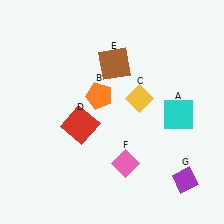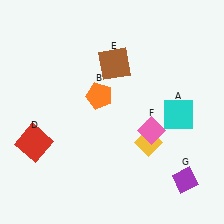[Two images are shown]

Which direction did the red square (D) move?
The red square (D) moved left.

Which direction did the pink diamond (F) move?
The pink diamond (F) moved up.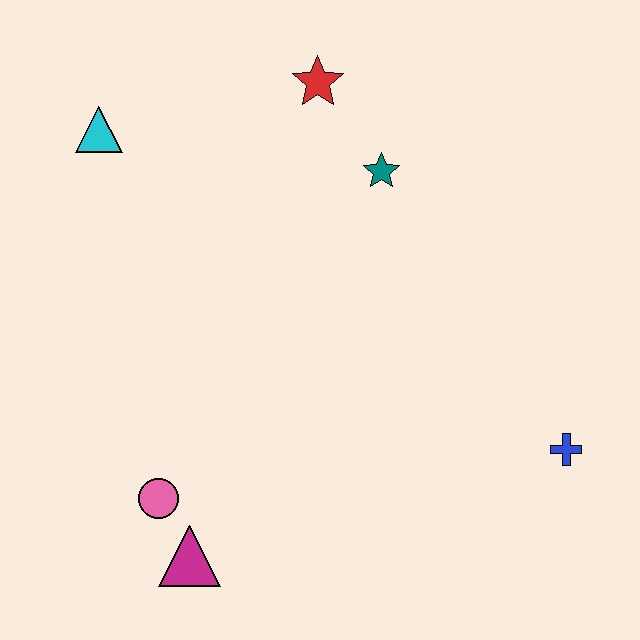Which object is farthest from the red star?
The magenta triangle is farthest from the red star.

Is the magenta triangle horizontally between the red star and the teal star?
No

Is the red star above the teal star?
Yes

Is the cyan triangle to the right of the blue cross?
No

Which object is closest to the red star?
The teal star is closest to the red star.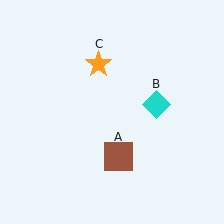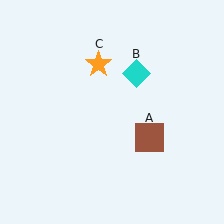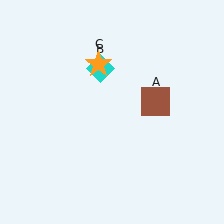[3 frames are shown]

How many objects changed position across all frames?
2 objects changed position: brown square (object A), cyan diamond (object B).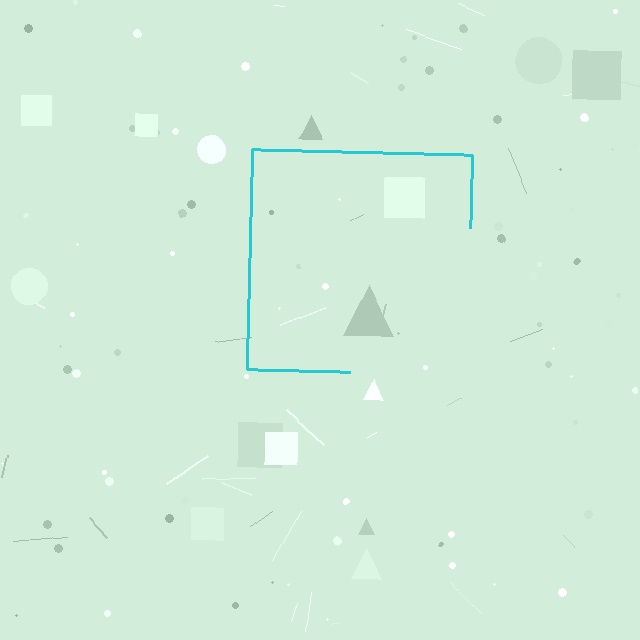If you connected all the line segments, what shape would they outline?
They would outline a square.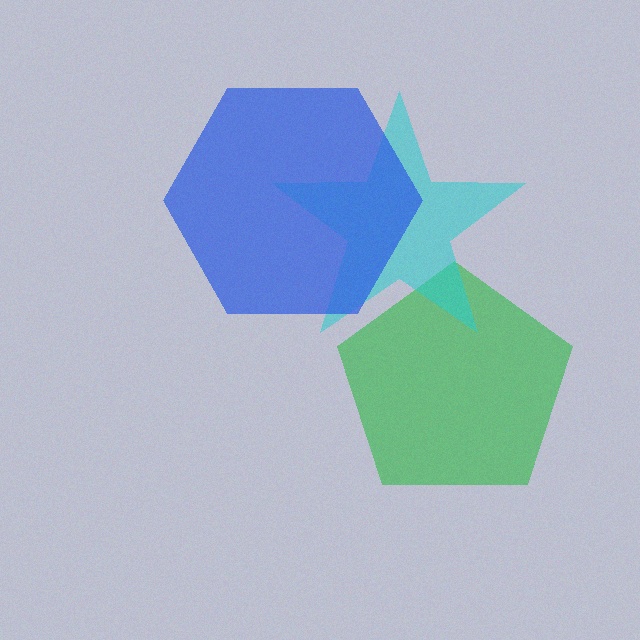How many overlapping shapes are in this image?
There are 3 overlapping shapes in the image.